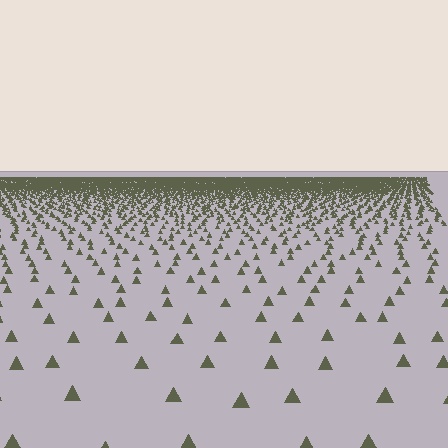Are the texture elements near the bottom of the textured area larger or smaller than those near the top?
Larger. Near the bottom, elements are closer to the viewer and appear at a bigger on-screen size.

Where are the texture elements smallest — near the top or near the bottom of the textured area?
Near the top.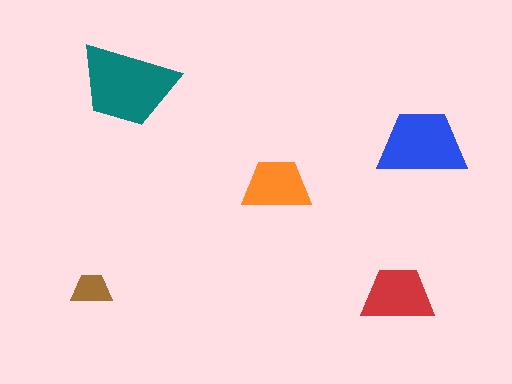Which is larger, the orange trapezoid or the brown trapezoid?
The orange one.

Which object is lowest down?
The red trapezoid is bottommost.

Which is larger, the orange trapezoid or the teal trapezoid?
The teal one.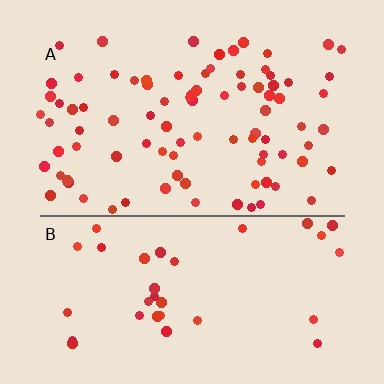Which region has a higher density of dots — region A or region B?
A (the top).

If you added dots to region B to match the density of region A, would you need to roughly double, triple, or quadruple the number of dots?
Approximately double.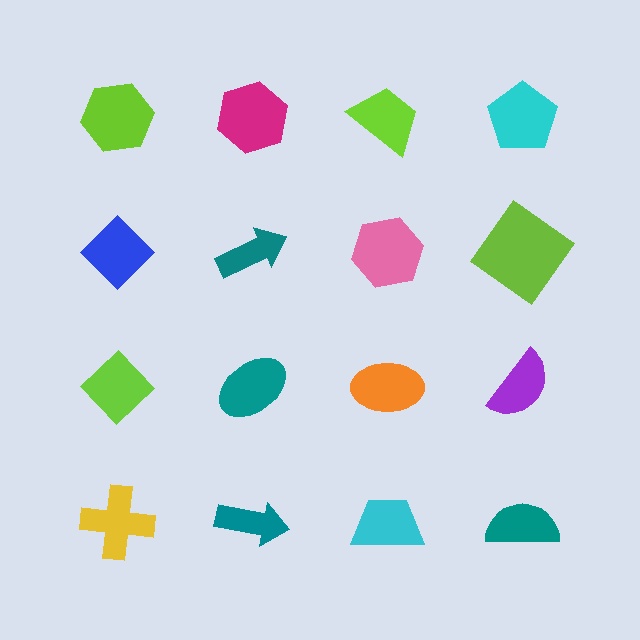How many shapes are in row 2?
4 shapes.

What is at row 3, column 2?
A teal ellipse.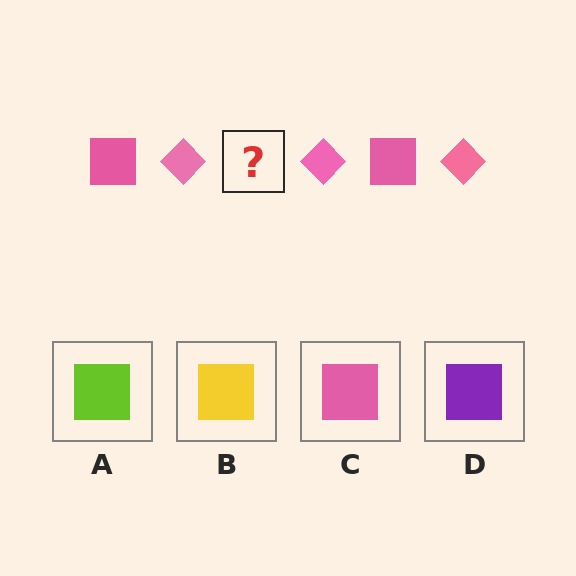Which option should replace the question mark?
Option C.